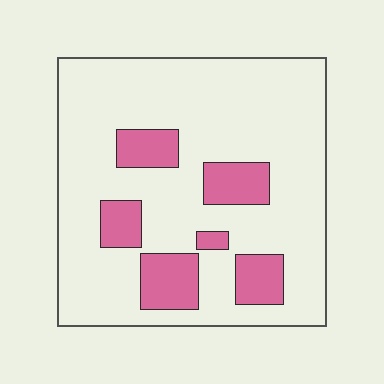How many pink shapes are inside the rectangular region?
6.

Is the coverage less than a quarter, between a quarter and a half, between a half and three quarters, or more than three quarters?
Less than a quarter.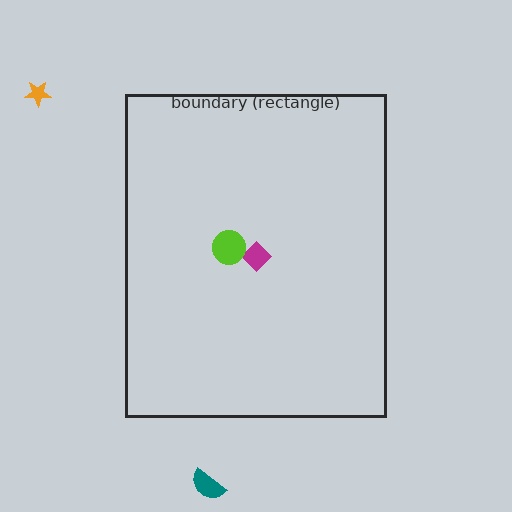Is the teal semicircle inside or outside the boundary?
Outside.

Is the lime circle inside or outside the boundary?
Inside.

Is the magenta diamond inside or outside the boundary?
Inside.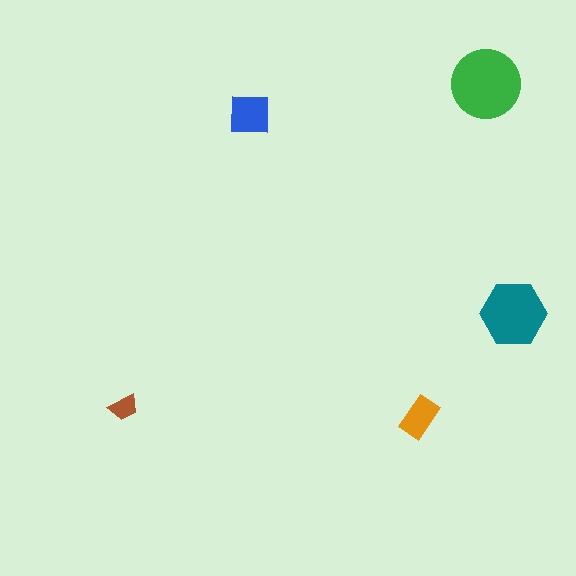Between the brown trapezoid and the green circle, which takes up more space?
The green circle.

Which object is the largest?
The green circle.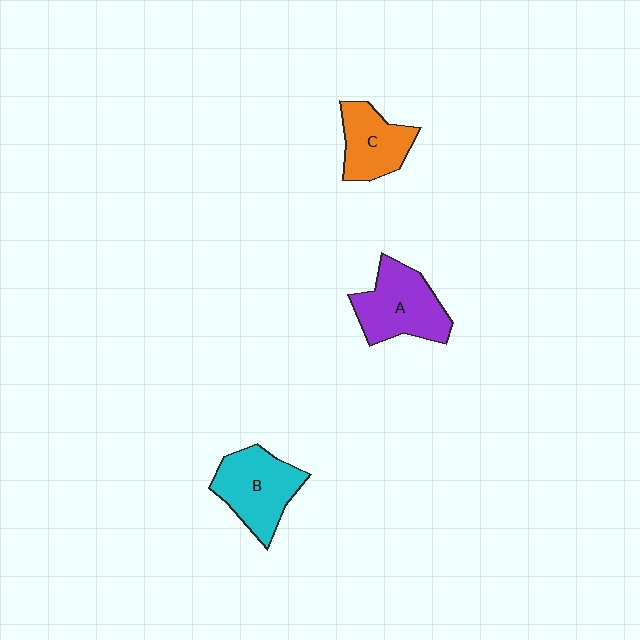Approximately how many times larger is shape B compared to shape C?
Approximately 1.3 times.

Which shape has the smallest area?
Shape C (orange).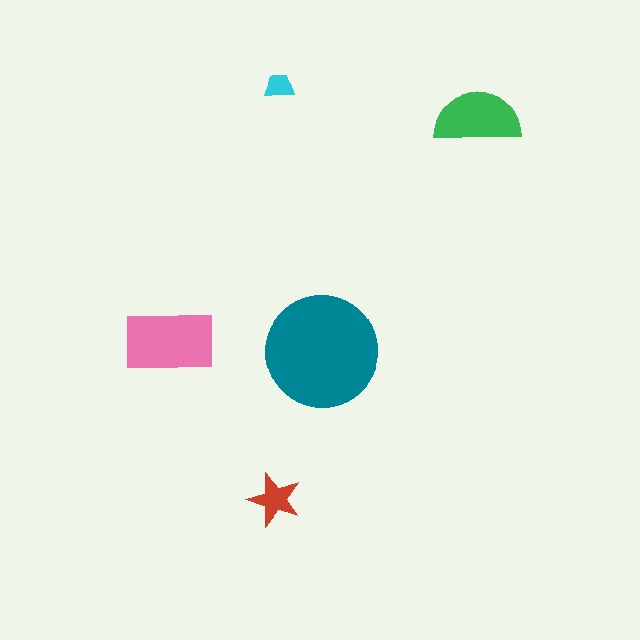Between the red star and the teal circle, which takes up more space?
The teal circle.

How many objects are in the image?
There are 5 objects in the image.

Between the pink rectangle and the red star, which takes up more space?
The pink rectangle.